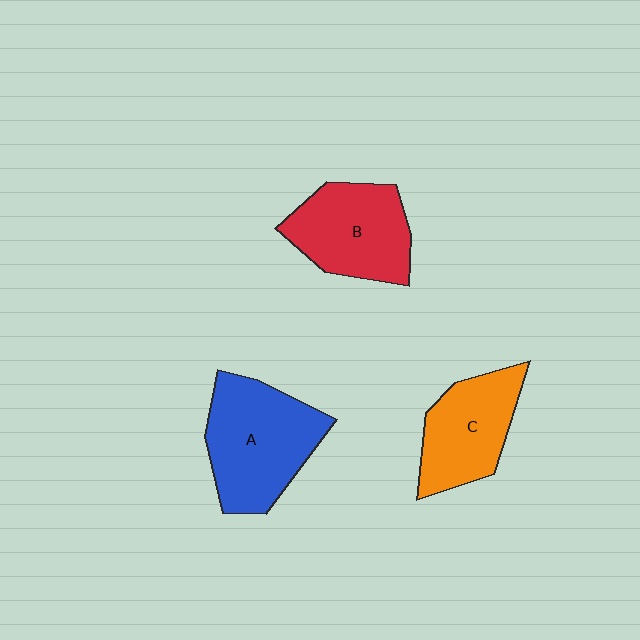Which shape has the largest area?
Shape A (blue).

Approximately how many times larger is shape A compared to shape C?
Approximately 1.3 times.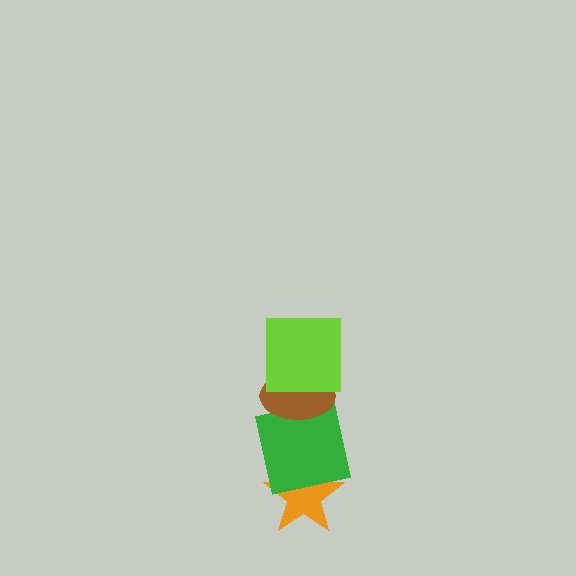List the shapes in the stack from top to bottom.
From top to bottom: the lime square, the brown ellipse, the green square, the orange star.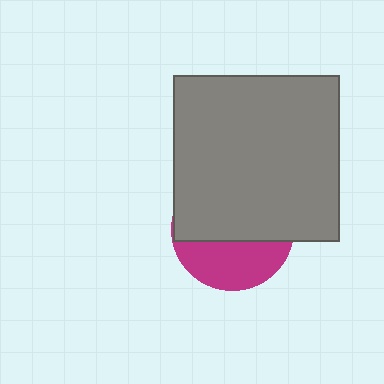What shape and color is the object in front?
The object in front is a gray square.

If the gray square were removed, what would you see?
You would see the complete magenta circle.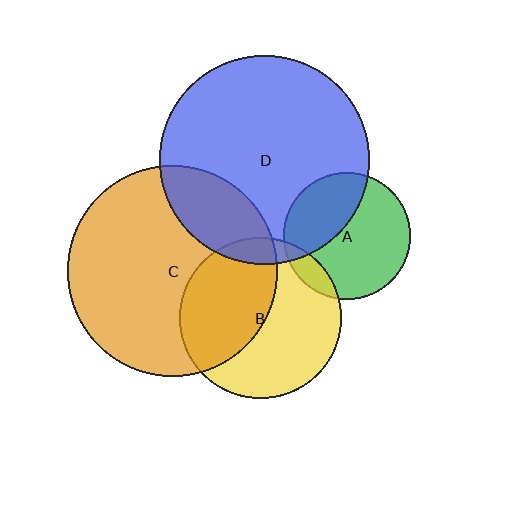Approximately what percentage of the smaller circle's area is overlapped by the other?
Approximately 10%.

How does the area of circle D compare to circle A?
Approximately 2.8 times.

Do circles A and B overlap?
Yes.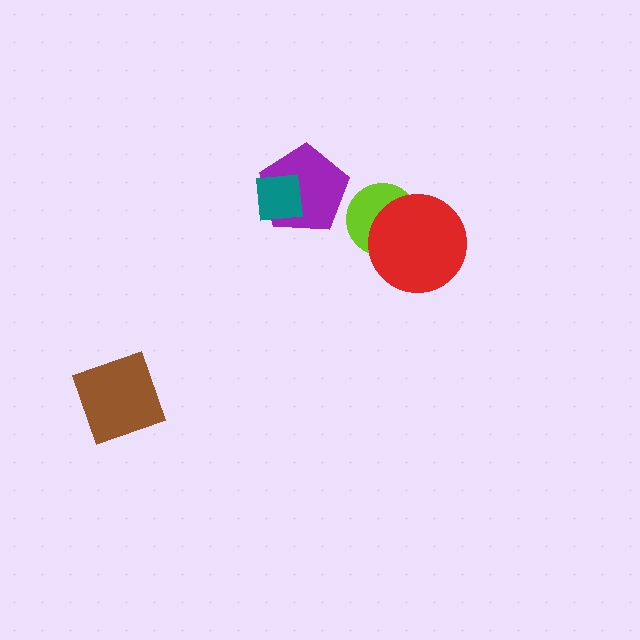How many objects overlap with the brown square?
0 objects overlap with the brown square.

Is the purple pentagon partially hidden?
Yes, it is partially covered by another shape.